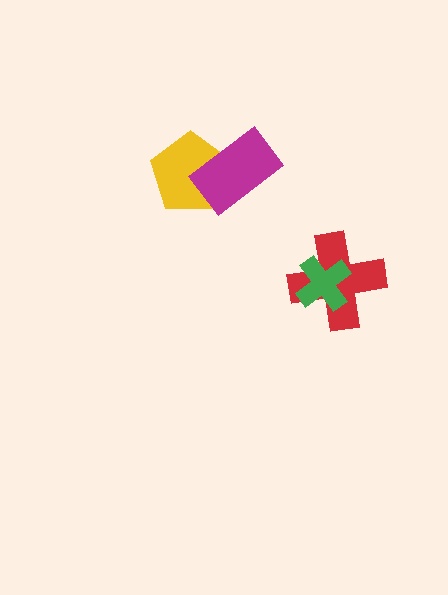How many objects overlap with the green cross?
1 object overlaps with the green cross.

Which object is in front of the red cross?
The green cross is in front of the red cross.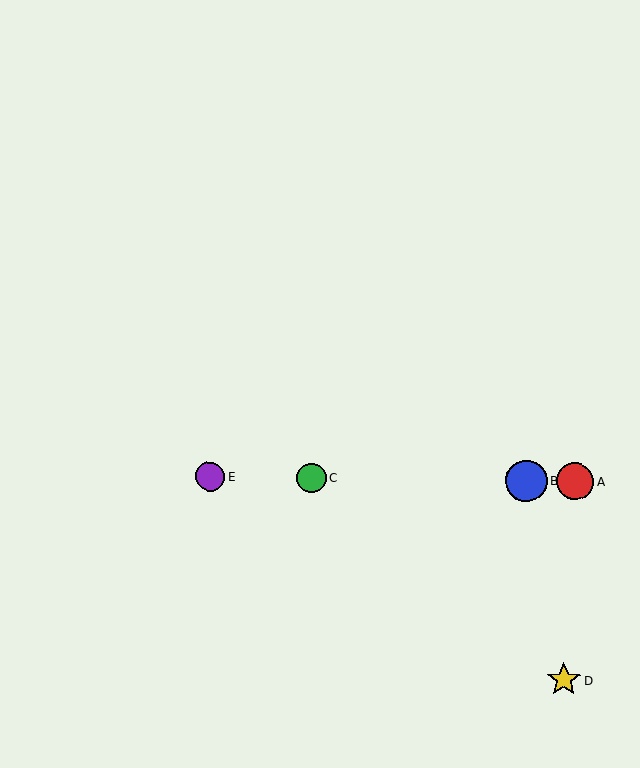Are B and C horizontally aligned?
Yes, both are at y≈481.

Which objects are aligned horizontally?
Objects A, B, C, E are aligned horizontally.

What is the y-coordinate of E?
Object E is at y≈477.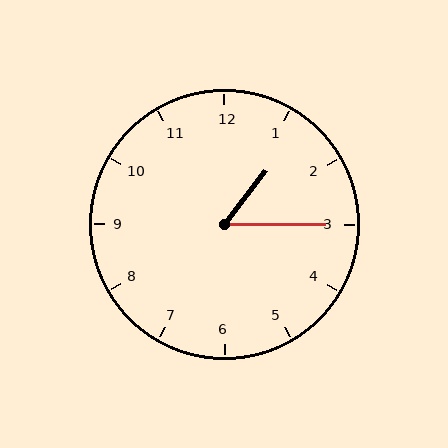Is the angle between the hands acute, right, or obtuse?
It is acute.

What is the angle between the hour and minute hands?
Approximately 52 degrees.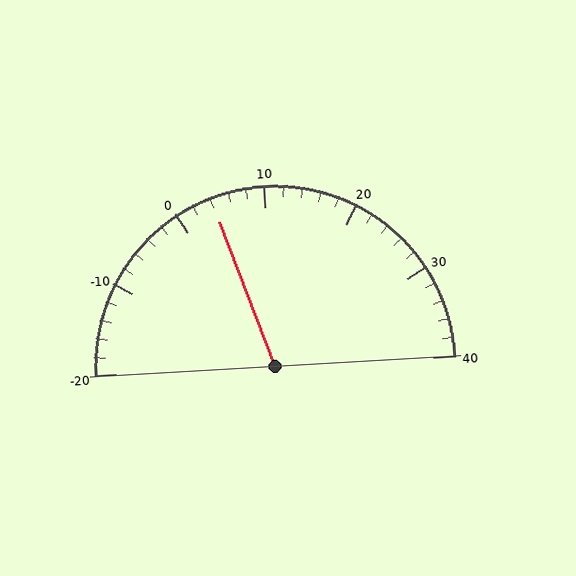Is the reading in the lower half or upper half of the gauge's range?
The reading is in the lower half of the range (-20 to 40).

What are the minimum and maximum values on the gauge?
The gauge ranges from -20 to 40.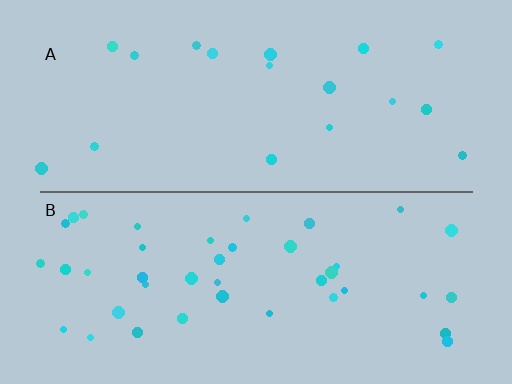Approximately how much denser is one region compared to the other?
Approximately 2.2× — region B over region A.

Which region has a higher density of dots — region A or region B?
B (the bottom).